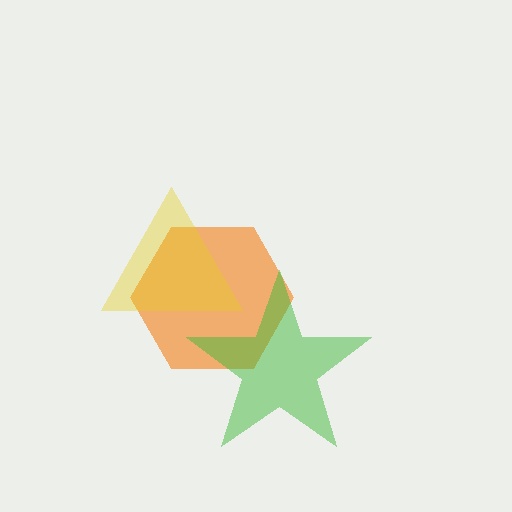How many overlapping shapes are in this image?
There are 3 overlapping shapes in the image.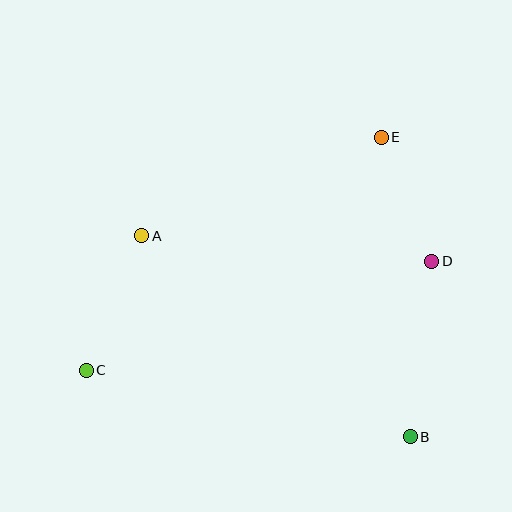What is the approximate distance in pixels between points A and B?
The distance between A and B is approximately 335 pixels.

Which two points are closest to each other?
Points D and E are closest to each other.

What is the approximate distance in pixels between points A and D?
The distance between A and D is approximately 291 pixels.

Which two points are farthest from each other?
Points C and E are farthest from each other.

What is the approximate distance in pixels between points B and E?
The distance between B and E is approximately 301 pixels.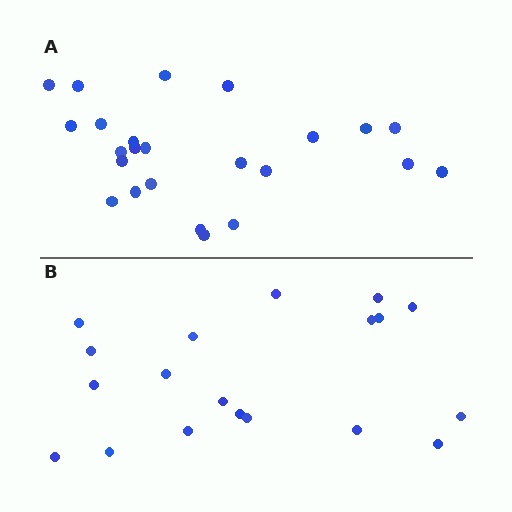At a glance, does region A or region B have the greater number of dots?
Region A (the top region) has more dots.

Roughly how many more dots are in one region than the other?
Region A has about 5 more dots than region B.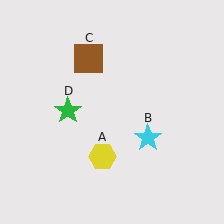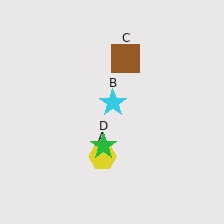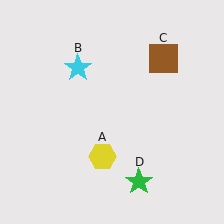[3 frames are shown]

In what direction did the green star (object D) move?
The green star (object D) moved down and to the right.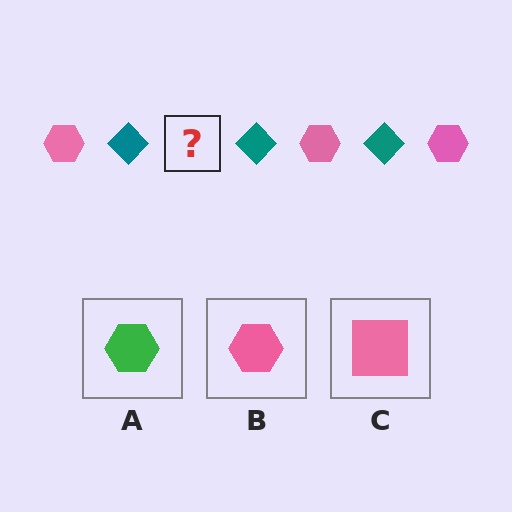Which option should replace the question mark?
Option B.